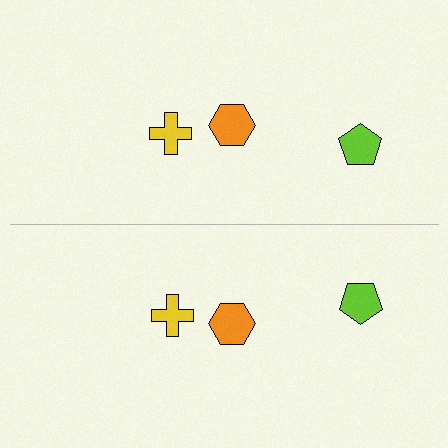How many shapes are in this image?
There are 6 shapes in this image.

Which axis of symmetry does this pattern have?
The pattern has a horizontal axis of symmetry running through the center of the image.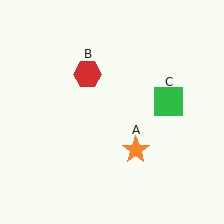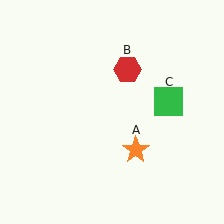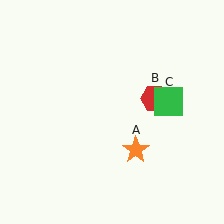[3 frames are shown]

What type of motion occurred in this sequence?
The red hexagon (object B) rotated clockwise around the center of the scene.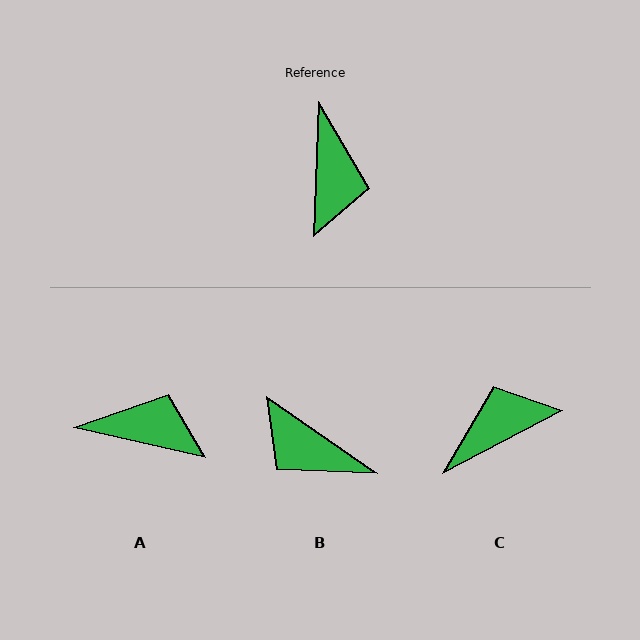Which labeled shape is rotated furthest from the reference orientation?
B, about 123 degrees away.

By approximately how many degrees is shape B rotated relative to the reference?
Approximately 123 degrees clockwise.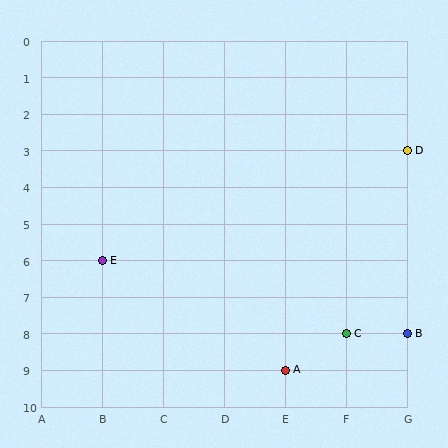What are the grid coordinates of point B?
Point B is at grid coordinates (G, 8).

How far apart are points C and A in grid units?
Points C and A are 1 column and 1 row apart (about 1.4 grid units diagonally).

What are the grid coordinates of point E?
Point E is at grid coordinates (B, 6).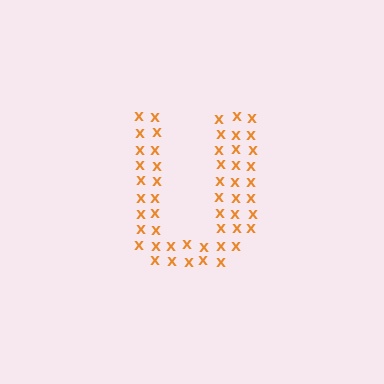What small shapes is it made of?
It is made of small letter X's.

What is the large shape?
The large shape is the letter U.